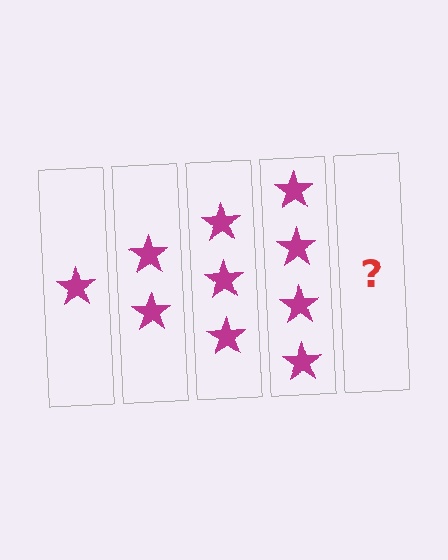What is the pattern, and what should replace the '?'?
The pattern is that each step adds one more star. The '?' should be 5 stars.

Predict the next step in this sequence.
The next step is 5 stars.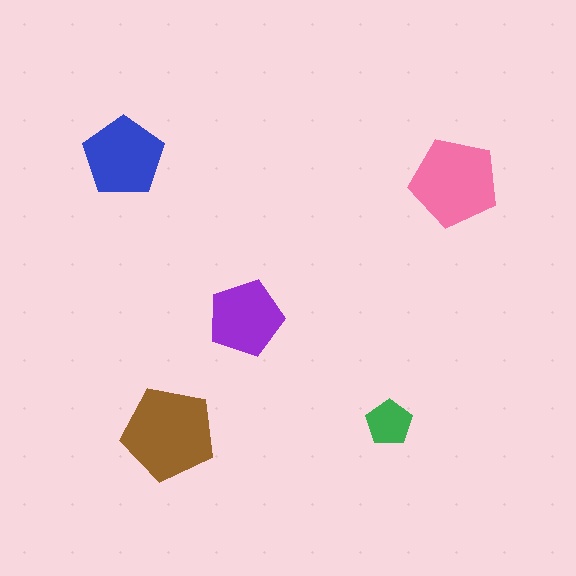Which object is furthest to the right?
The pink pentagon is rightmost.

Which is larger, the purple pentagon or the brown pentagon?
The brown one.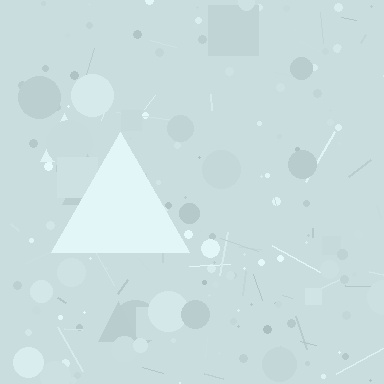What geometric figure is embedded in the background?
A triangle is embedded in the background.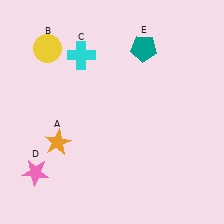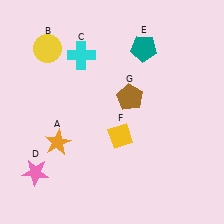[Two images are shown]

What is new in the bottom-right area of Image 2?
A yellow diamond (F) was added in the bottom-right area of Image 2.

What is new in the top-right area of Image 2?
A brown pentagon (G) was added in the top-right area of Image 2.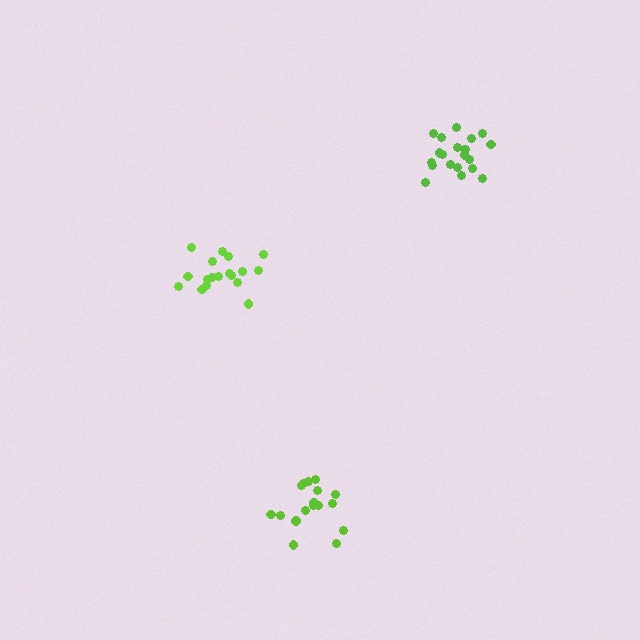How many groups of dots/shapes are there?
There are 3 groups.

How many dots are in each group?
Group 1: 18 dots, Group 2: 21 dots, Group 3: 17 dots (56 total).